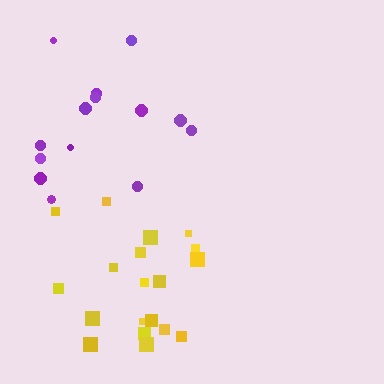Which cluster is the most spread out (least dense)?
Purple.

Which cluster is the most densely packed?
Yellow.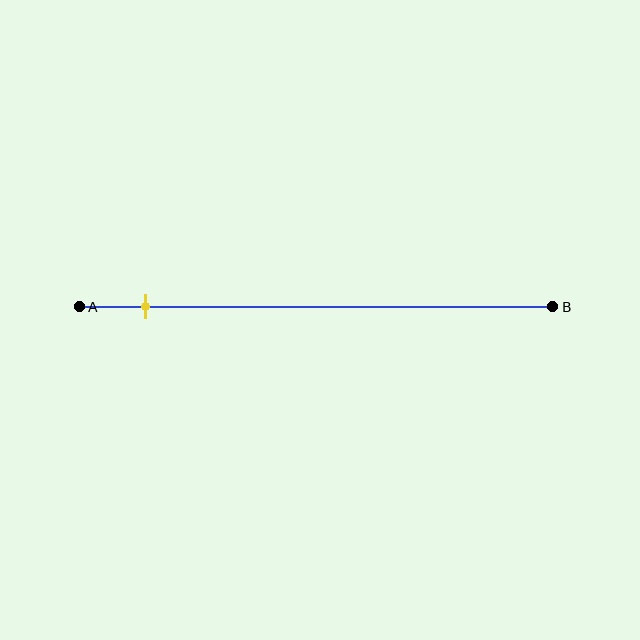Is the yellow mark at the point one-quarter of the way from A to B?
No, the mark is at about 15% from A, not at the 25% one-quarter point.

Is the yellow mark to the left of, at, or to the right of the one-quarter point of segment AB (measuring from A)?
The yellow mark is to the left of the one-quarter point of segment AB.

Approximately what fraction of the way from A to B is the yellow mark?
The yellow mark is approximately 15% of the way from A to B.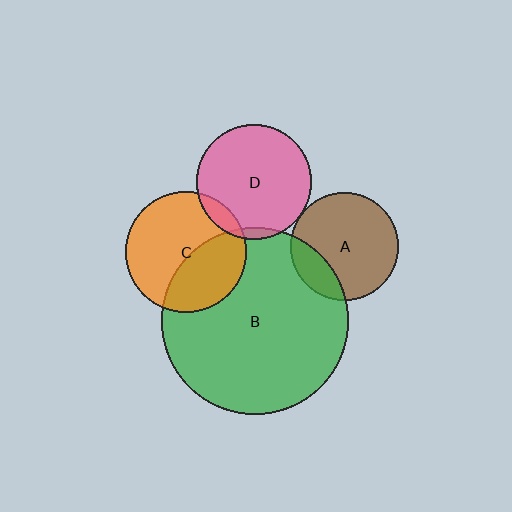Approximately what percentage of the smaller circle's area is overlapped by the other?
Approximately 40%.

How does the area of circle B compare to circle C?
Approximately 2.4 times.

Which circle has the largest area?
Circle B (green).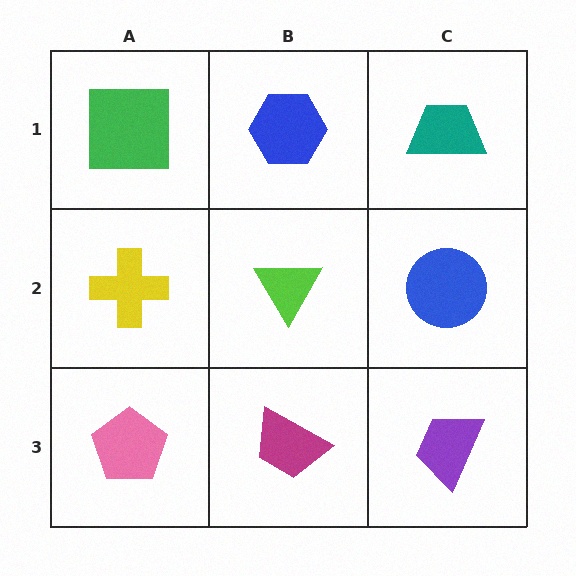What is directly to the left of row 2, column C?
A lime triangle.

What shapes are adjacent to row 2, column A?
A green square (row 1, column A), a pink pentagon (row 3, column A), a lime triangle (row 2, column B).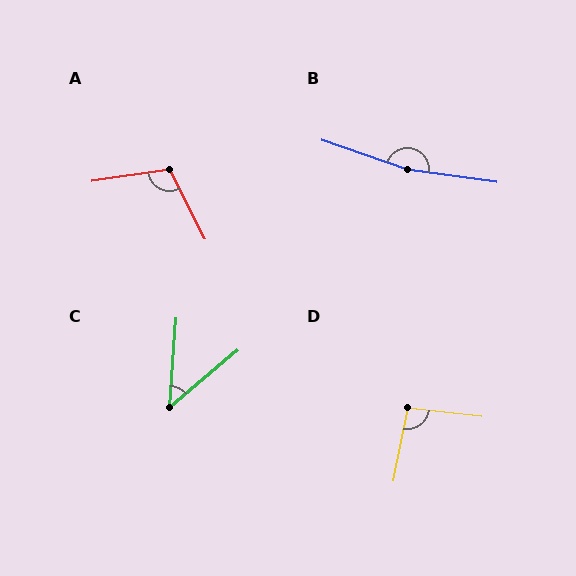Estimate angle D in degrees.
Approximately 95 degrees.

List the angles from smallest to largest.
C (46°), D (95°), A (109°), B (169°).